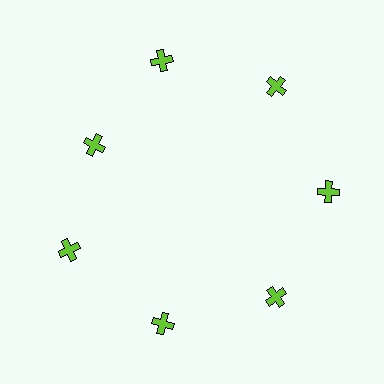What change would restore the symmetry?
The symmetry would be restored by moving it outward, back onto the ring so that all 7 crosses sit at equal angles and equal distance from the center.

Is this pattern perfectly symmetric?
No. The 7 lime crosses are arranged in a ring, but one element near the 10 o'clock position is pulled inward toward the center, breaking the 7-fold rotational symmetry.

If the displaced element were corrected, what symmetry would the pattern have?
It would have 7-fold rotational symmetry — the pattern would map onto itself every 51 degrees.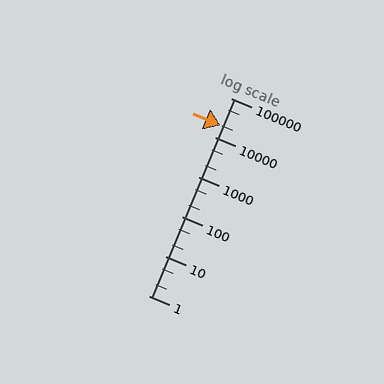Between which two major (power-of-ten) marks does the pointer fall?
The pointer is between 10000 and 100000.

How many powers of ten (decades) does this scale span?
The scale spans 5 decades, from 1 to 100000.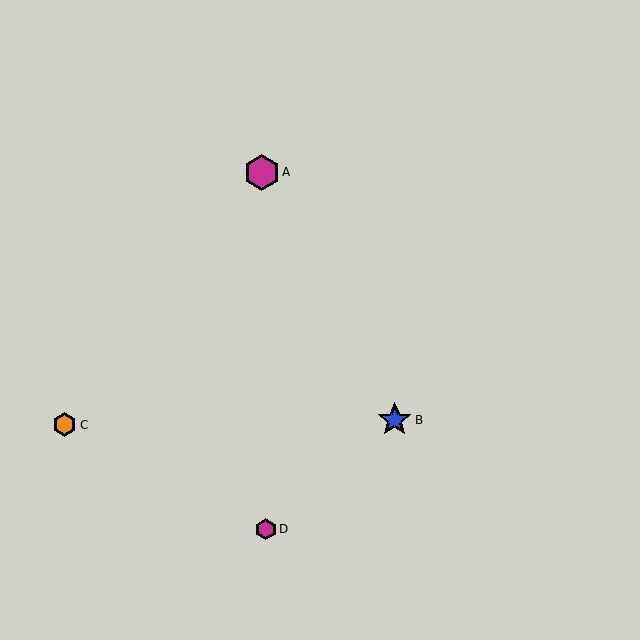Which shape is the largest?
The magenta hexagon (labeled A) is the largest.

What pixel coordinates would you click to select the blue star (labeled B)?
Click at (395, 420) to select the blue star B.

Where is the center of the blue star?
The center of the blue star is at (395, 420).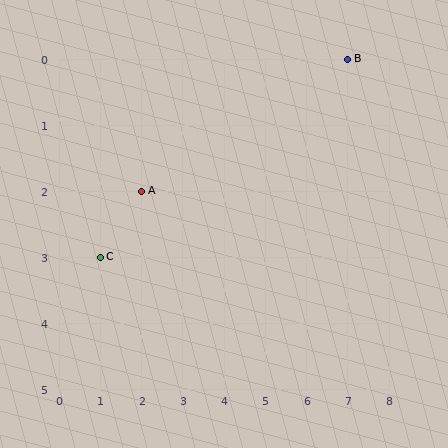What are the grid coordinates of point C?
Point C is at grid coordinates (1, 3).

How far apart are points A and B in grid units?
Points A and B are 5 columns and 2 rows apart (about 5.4 grid units diagonally).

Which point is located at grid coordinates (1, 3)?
Point C is at (1, 3).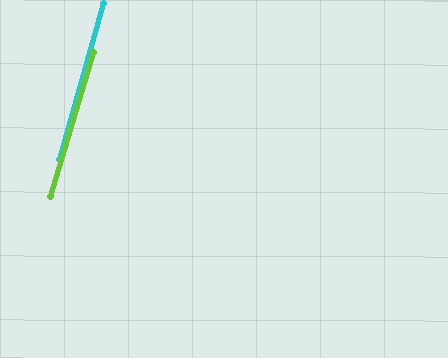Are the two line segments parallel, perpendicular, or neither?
Parallel — their directions differ by only 0.5°.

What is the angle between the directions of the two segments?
Approximately 1 degree.